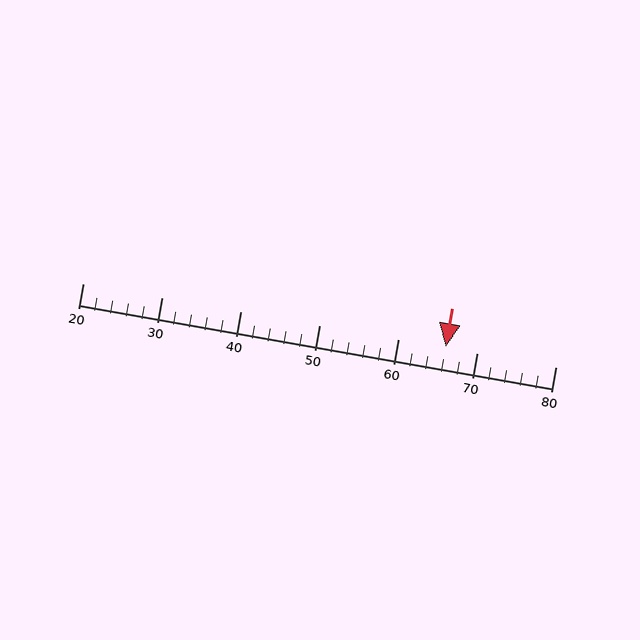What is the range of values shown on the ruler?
The ruler shows values from 20 to 80.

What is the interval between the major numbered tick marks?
The major tick marks are spaced 10 units apart.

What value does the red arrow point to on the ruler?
The red arrow points to approximately 66.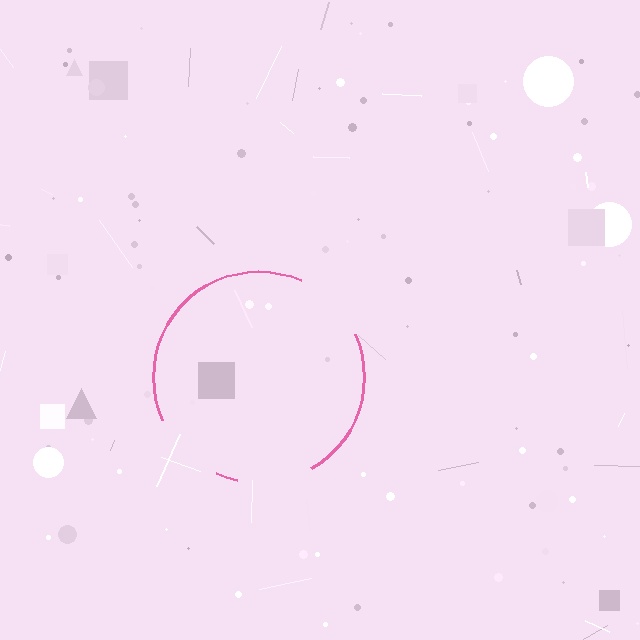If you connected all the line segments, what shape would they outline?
They would outline a circle.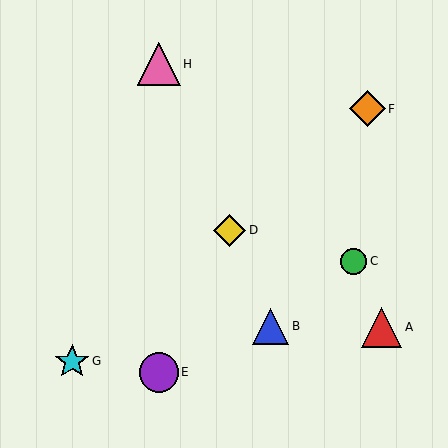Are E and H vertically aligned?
Yes, both are at x≈159.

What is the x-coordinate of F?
Object F is at x≈367.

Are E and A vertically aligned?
No, E is at x≈159 and A is at x≈382.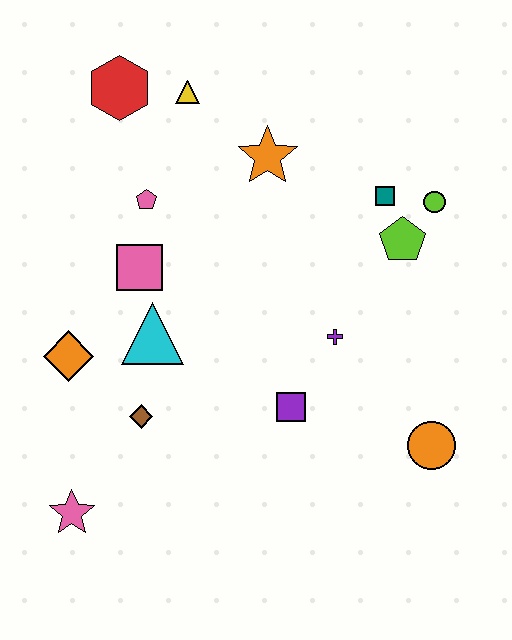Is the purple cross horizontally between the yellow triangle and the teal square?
Yes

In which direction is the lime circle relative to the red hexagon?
The lime circle is to the right of the red hexagon.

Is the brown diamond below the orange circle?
No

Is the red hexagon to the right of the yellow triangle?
No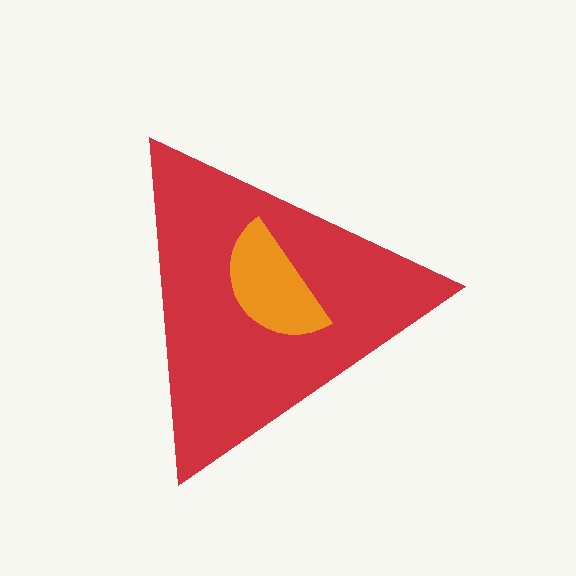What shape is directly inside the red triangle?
The orange semicircle.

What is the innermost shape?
The orange semicircle.